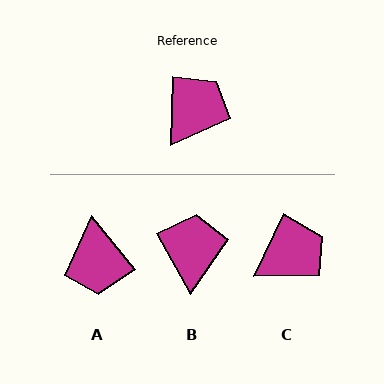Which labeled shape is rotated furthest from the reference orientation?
A, about 139 degrees away.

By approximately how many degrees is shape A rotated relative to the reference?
Approximately 139 degrees clockwise.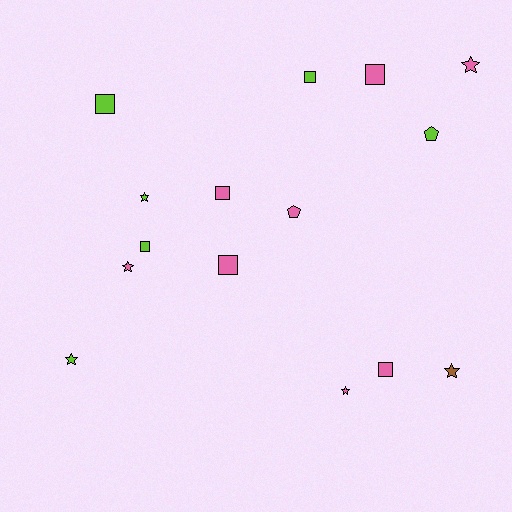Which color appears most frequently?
Pink, with 8 objects.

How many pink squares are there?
There are 4 pink squares.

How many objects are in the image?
There are 15 objects.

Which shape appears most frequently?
Square, with 7 objects.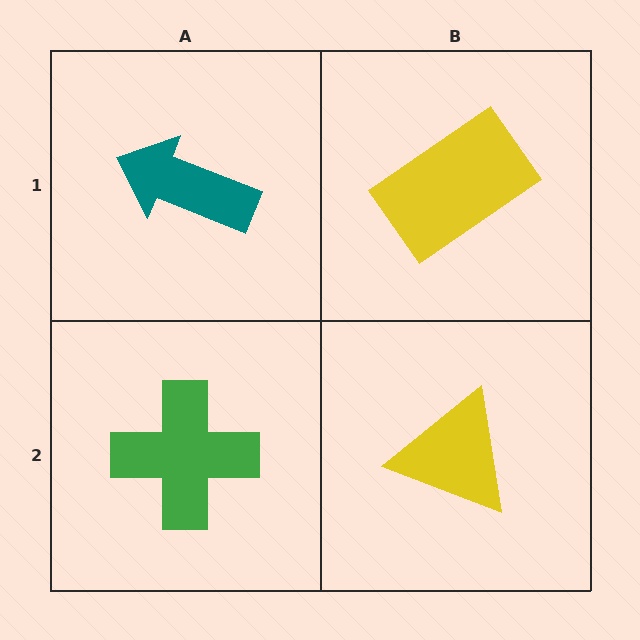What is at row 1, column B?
A yellow rectangle.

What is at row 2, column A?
A green cross.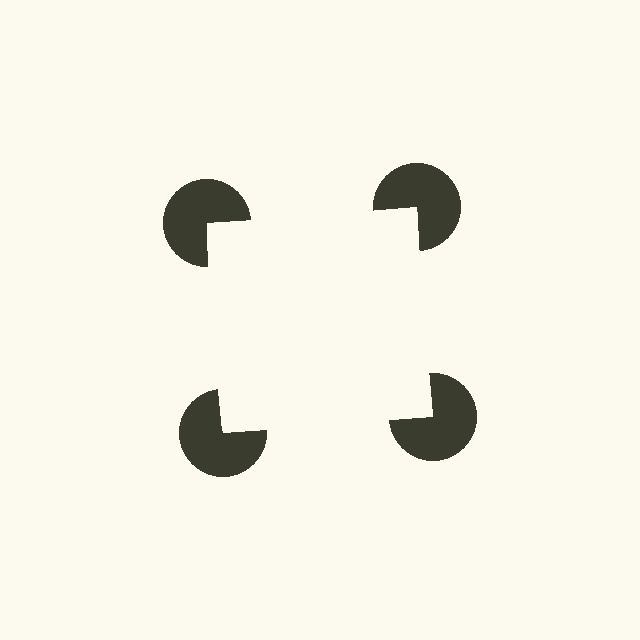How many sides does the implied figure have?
4 sides.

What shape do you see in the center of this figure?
An illusory square — its edges are inferred from the aligned wedge cuts in the pac-man discs, not physically drawn.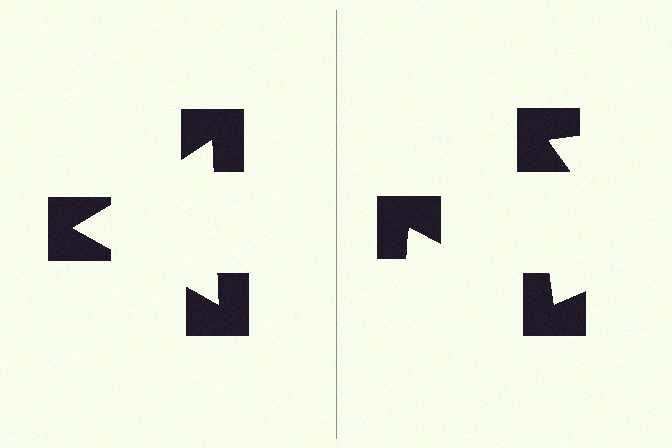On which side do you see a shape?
An illusory triangle appears on the left side. On the right side the wedge cuts are rotated, so no coherent shape forms.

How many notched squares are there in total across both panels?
6 — 3 on each side.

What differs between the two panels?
The notched squares are positioned identically on both sides; only the wedge orientations differ. On the left they align to a triangle; on the right they are misaligned.